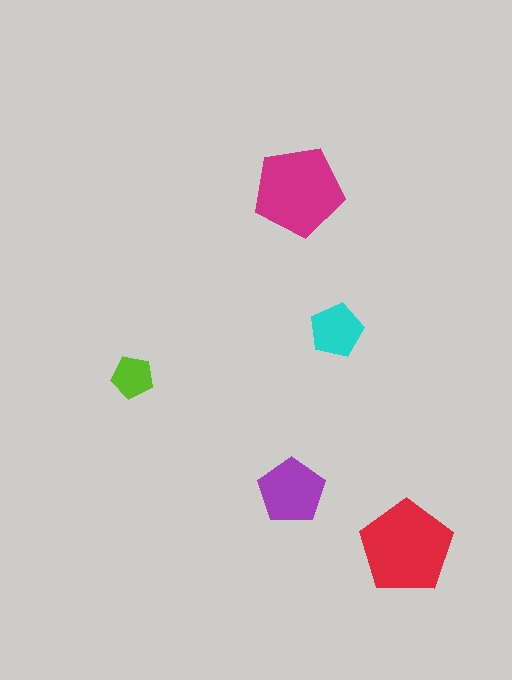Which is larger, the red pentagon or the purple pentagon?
The red one.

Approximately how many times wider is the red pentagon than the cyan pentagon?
About 2 times wider.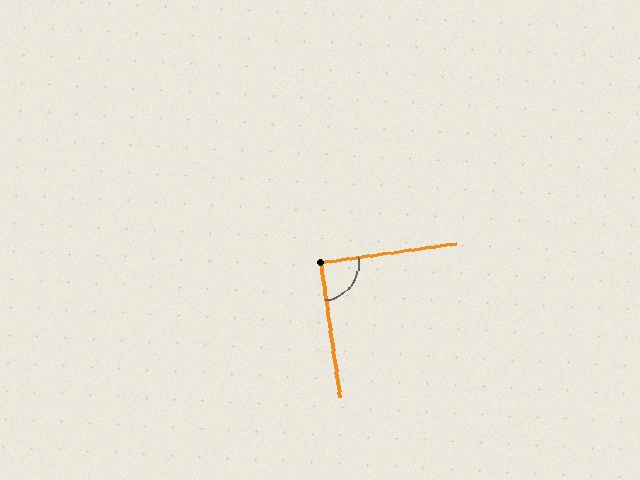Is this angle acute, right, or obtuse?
It is approximately a right angle.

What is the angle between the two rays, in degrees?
Approximately 90 degrees.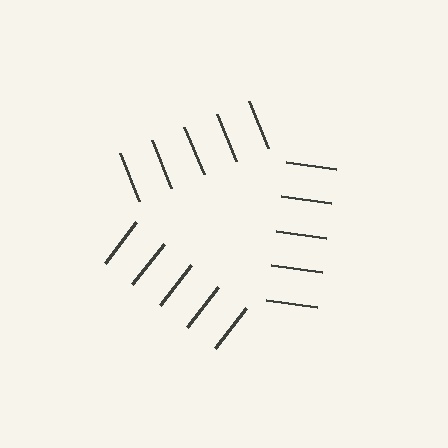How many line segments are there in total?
15 — 5 along each of the 3 edges.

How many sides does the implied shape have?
3 sides — the line-ends trace a triangle.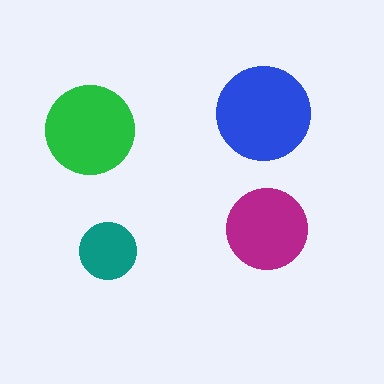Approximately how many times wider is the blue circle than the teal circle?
About 1.5 times wider.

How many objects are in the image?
There are 4 objects in the image.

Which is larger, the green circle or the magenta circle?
The green one.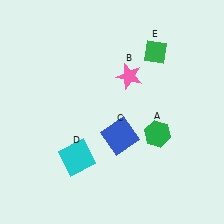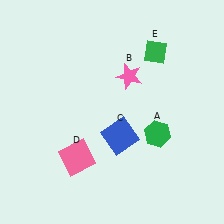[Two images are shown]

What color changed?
The square (D) changed from cyan in Image 1 to pink in Image 2.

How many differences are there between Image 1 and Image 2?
There is 1 difference between the two images.